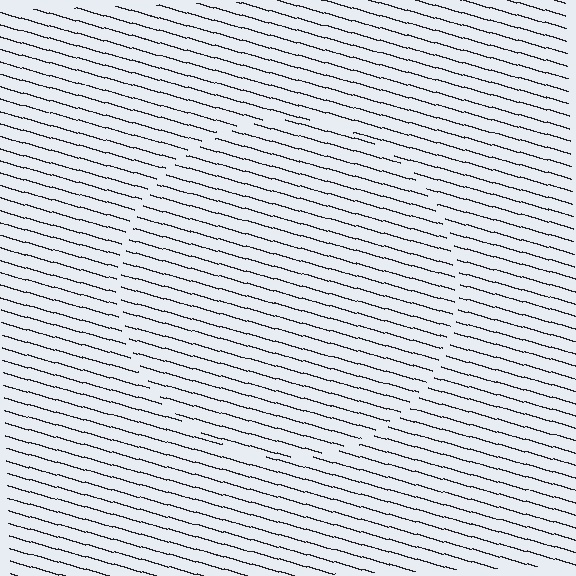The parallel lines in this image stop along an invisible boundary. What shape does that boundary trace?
An illusory circle. The interior of the shape contains the same grating, shifted by half a period — the contour is defined by the phase discontinuity where line-ends from the inner and outer gratings abut.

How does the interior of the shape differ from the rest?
The interior of the shape contains the same grating, shifted by half a period — the contour is defined by the phase discontinuity where line-ends from the inner and outer gratings abut.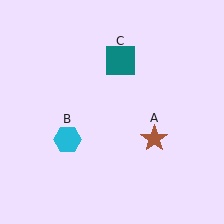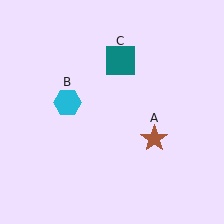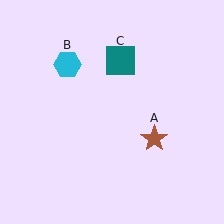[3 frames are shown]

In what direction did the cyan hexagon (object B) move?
The cyan hexagon (object B) moved up.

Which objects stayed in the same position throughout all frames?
Brown star (object A) and teal square (object C) remained stationary.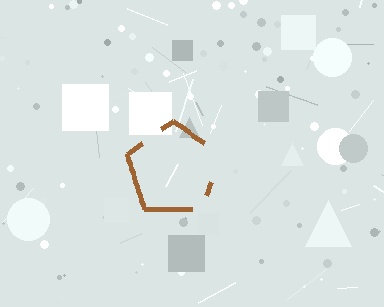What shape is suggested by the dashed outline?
The dashed outline suggests a pentagon.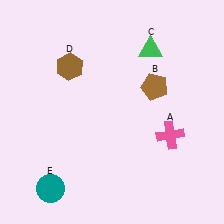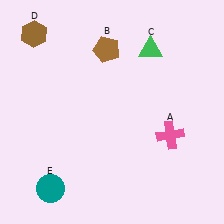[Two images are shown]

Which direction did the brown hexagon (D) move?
The brown hexagon (D) moved left.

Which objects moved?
The objects that moved are: the brown pentagon (B), the brown hexagon (D).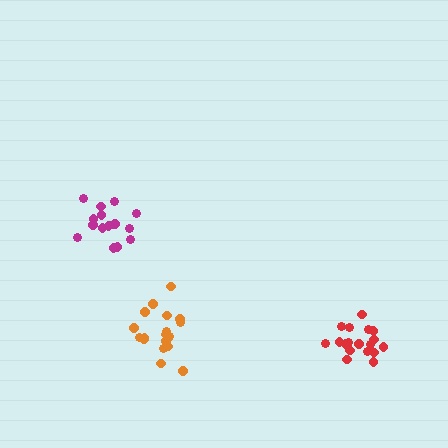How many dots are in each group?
Group 1: 18 dots, Group 2: 19 dots, Group 3: 16 dots (53 total).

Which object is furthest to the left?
The magenta cluster is leftmost.